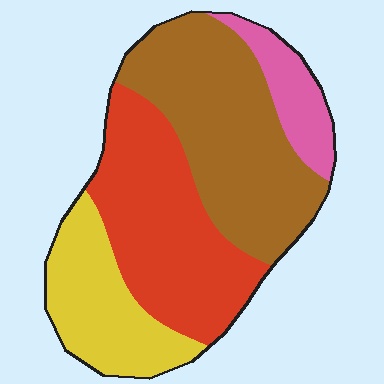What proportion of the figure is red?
Red covers 33% of the figure.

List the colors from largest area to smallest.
From largest to smallest: brown, red, yellow, pink.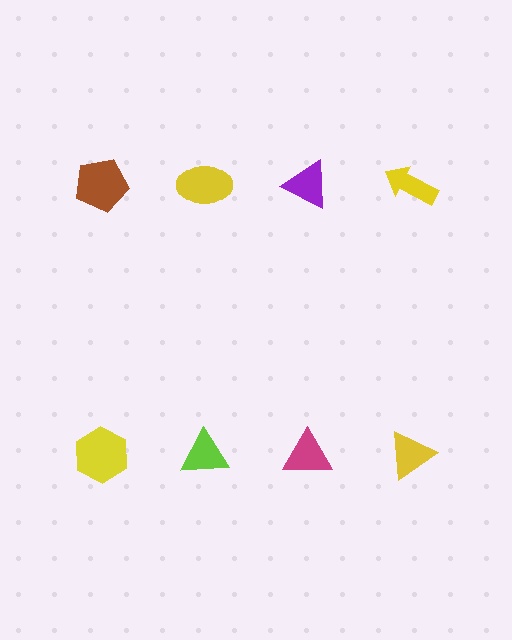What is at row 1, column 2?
A yellow ellipse.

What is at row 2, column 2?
A lime triangle.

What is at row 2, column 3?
A magenta triangle.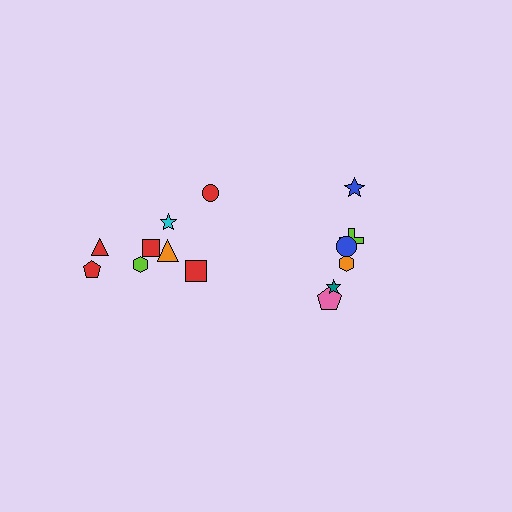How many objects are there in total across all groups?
There are 14 objects.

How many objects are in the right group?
There are 6 objects.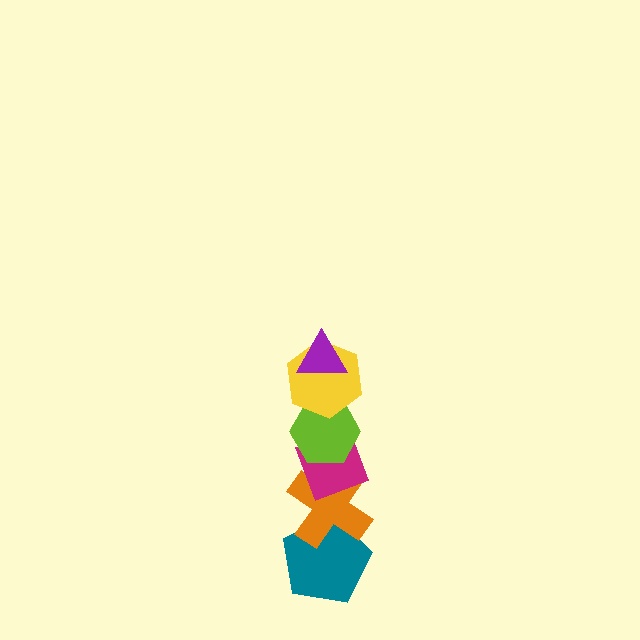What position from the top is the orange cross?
The orange cross is 5th from the top.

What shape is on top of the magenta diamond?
The lime hexagon is on top of the magenta diamond.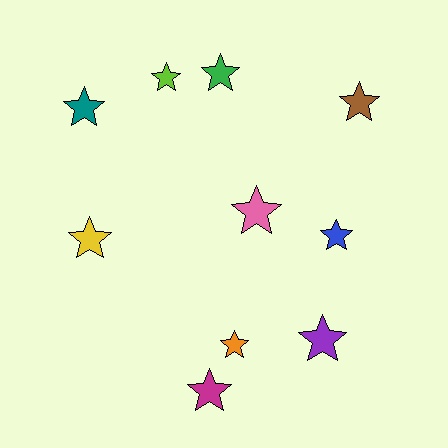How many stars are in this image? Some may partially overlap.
There are 10 stars.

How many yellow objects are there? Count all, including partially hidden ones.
There is 1 yellow object.